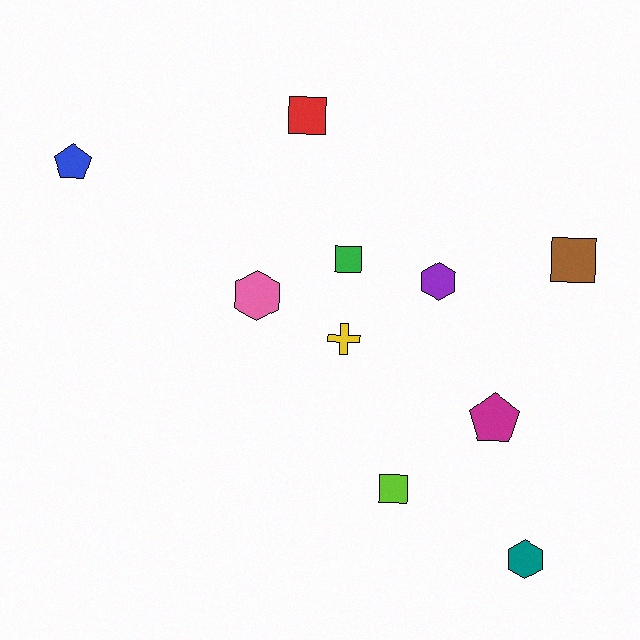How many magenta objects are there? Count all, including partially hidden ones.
There is 1 magenta object.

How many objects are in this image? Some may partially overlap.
There are 10 objects.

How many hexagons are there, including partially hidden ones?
There are 3 hexagons.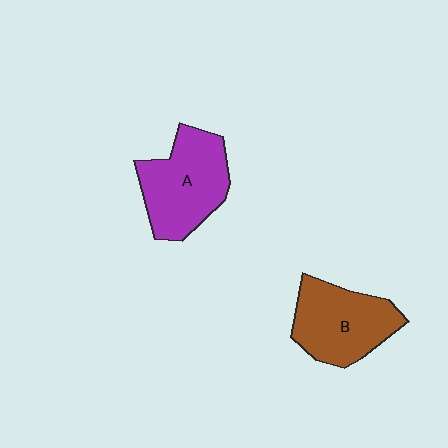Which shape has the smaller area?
Shape B (brown).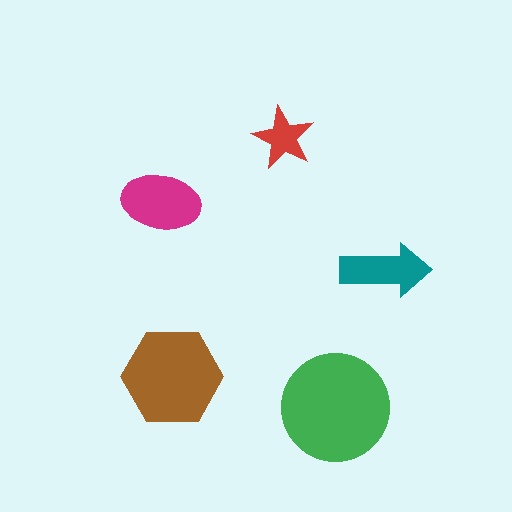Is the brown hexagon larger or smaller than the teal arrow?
Larger.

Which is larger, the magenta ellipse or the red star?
The magenta ellipse.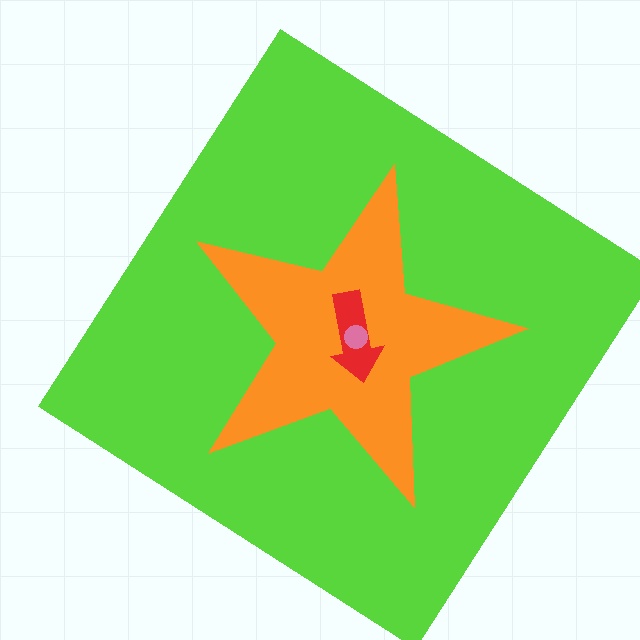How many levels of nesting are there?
4.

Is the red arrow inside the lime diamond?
Yes.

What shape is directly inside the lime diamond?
The orange star.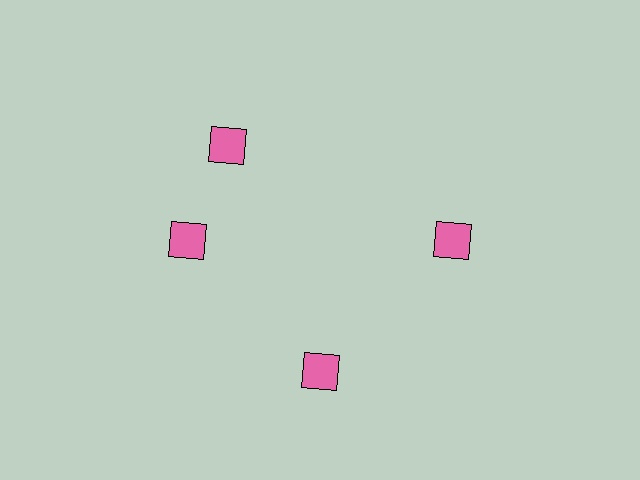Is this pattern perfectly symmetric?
No. The 4 pink squares are arranged in a ring, but one element near the 12 o'clock position is rotated out of alignment along the ring, breaking the 4-fold rotational symmetry.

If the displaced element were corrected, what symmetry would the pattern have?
It would have 4-fold rotational symmetry — the pattern would map onto itself every 90 degrees.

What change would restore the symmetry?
The symmetry would be restored by rotating it back into even spacing with its neighbors so that all 4 squares sit at equal angles and equal distance from the center.